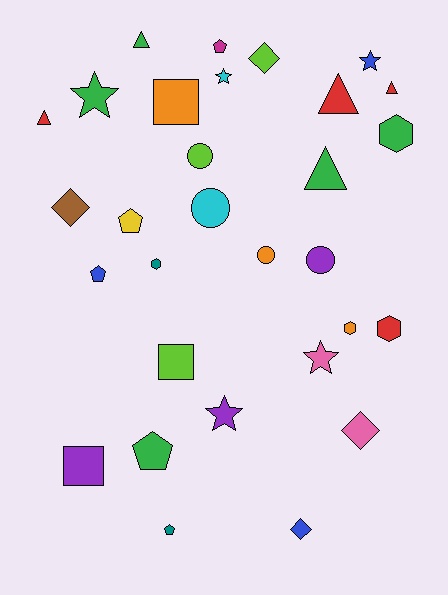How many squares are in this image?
There are 3 squares.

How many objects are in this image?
There are 30 objects.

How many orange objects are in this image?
There are 3 orange objects.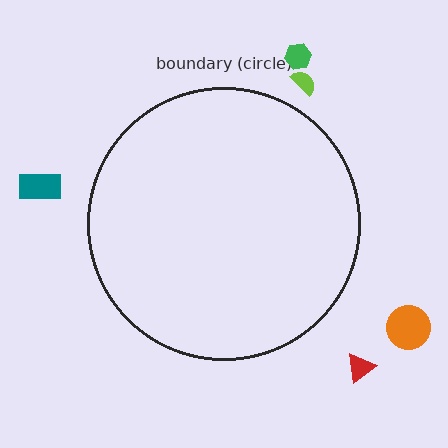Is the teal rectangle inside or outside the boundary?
Outside.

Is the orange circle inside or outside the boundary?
Outside.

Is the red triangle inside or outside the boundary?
Outside.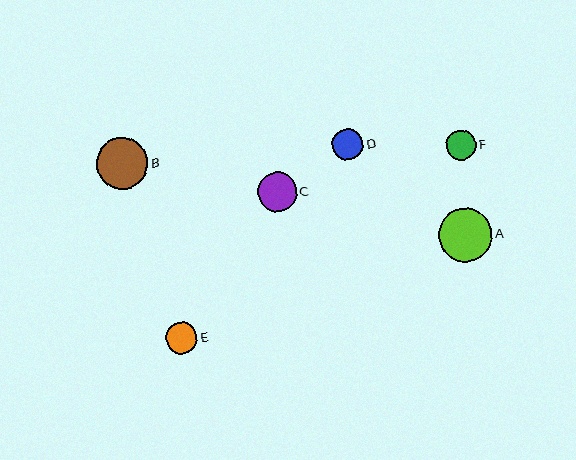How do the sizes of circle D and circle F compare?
Circle D and circle F are approximately the same size.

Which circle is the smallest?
Circle F is the smallest with a size of approximately 29 pixels.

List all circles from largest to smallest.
From largest to smallest: A, B, C, D, E, F.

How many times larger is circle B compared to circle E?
Circle B is approximately 1.6 times the size of circle E.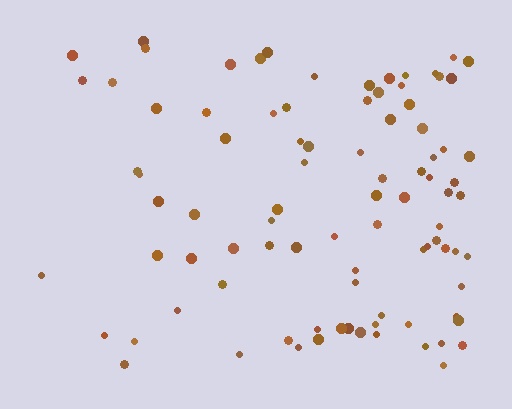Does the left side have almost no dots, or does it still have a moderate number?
Still a moderate number, just noticeably fewer than the right.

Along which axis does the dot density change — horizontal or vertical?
Horizontal.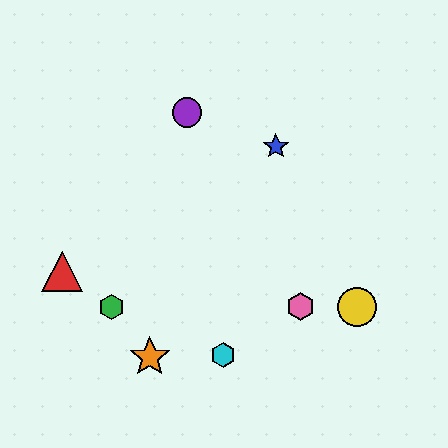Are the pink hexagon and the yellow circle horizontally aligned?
Yes, both are at y≈307.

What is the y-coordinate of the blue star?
The blue star is at y≈146.